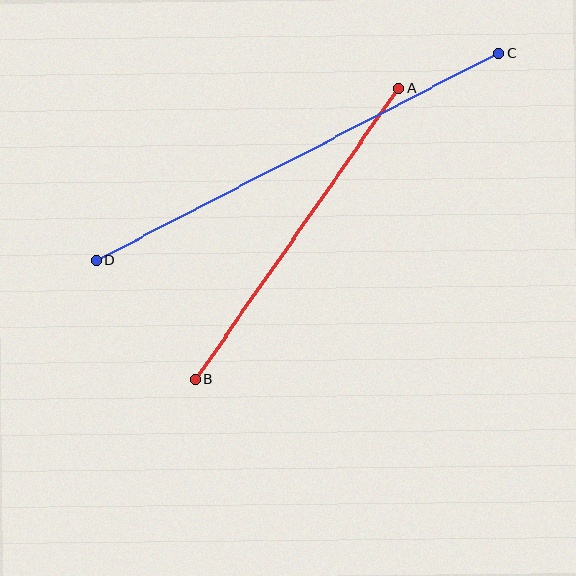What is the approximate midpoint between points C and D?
The midpoint is at approximately (297, 157) pixels.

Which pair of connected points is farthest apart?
Points C and D are farthest apart.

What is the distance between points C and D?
The distance is approximately 453 pixels.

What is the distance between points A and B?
The distance is approximately 355 pixels.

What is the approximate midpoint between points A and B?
The midpoint is at approximately (297, 233) pixels.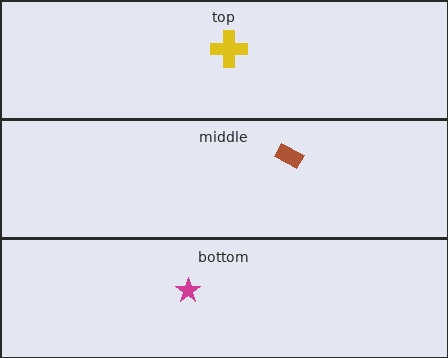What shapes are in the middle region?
The brown rectangle.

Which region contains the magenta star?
The bottom region.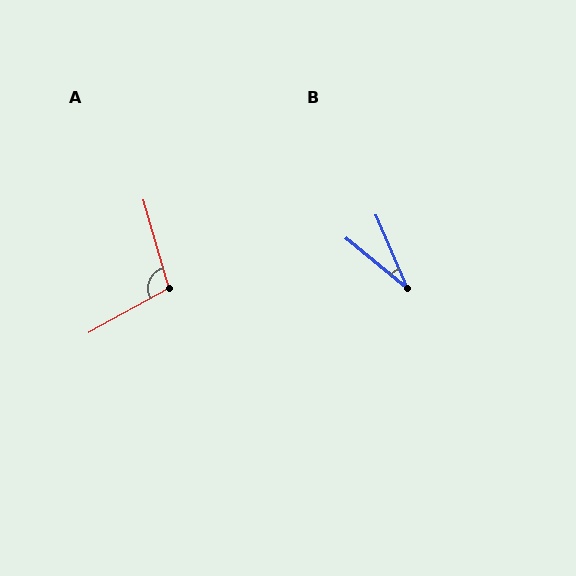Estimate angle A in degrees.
Approximately 103 degrees.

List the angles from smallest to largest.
B (28°), A (103°).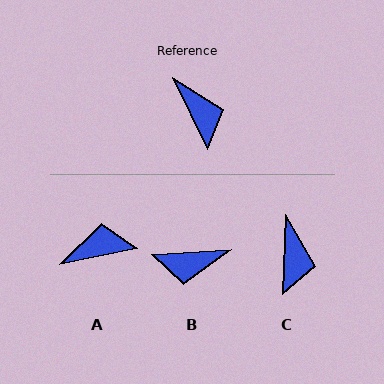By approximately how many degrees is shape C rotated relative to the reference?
Approximately 28 degrees clockwise.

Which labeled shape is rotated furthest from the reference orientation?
B, about 112 degrees away.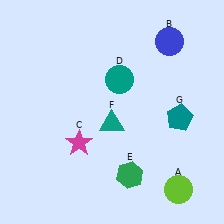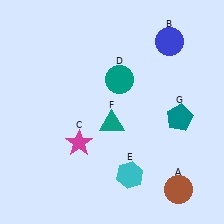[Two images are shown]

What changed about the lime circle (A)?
In Image 1, A is lime. In Image 2, it changed to brown.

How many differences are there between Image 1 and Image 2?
There are 2 differences between the two images.